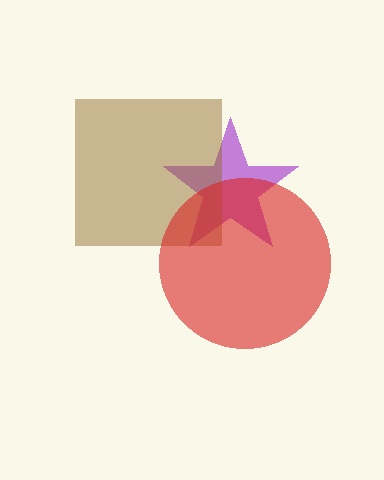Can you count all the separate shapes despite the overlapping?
Yes, there are 3 separate shapes.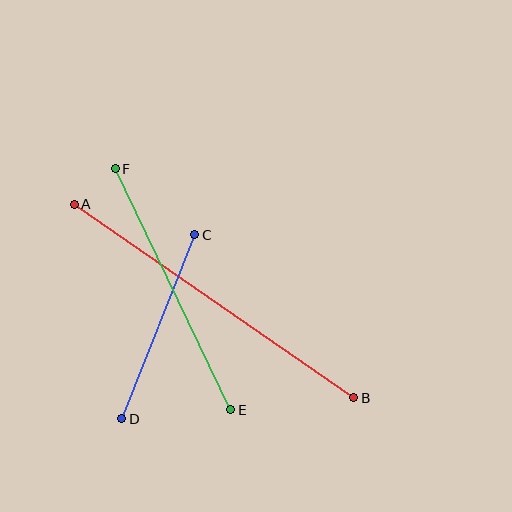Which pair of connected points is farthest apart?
Points A and B are farthest apart.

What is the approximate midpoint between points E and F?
The midpoint is at approximately (173, 289) pixels.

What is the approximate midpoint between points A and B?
The midpoint is at approximately (214, 301) pixels.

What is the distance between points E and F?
The distance is approximately 268 pixels.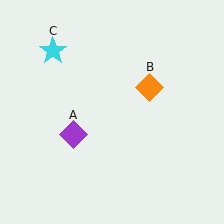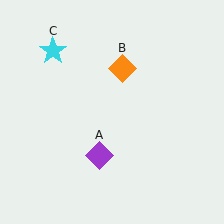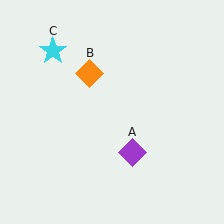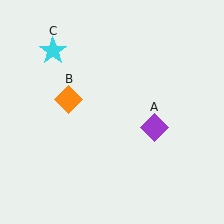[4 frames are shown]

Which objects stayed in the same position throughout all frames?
Cyan star (object C) remained stationary.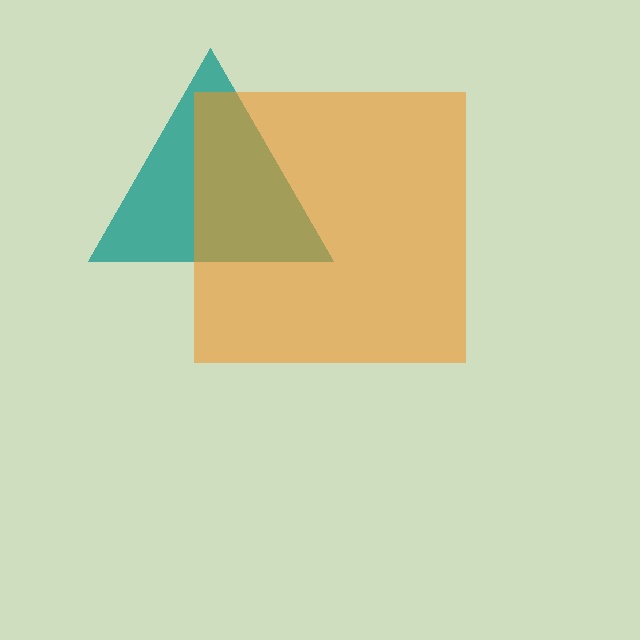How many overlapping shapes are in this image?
There are 2 overlapping shapes in the image.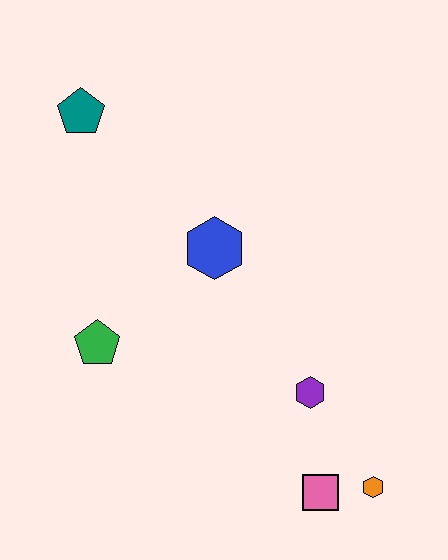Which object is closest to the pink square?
The orange hexagon is closest to the pink square.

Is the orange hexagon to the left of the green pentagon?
No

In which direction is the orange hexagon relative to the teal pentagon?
The orange hexagon is below the teal pentagon.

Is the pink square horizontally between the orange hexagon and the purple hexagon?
Yes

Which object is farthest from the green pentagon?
The orange hexagon is farthest from the green pentagon.